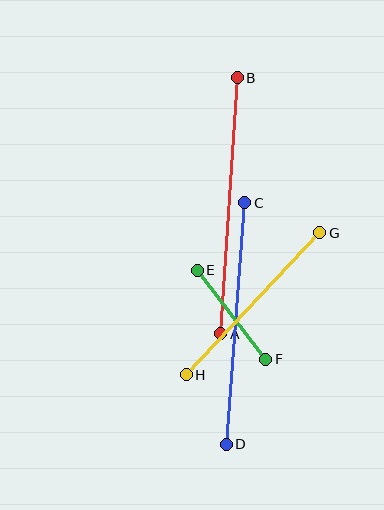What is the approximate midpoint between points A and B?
The midpoint is at approximately (229, 206) pixels.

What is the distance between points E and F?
The distance is approximately 112 pixels.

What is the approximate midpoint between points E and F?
The midpoint is at approximately (231, 315) pixels.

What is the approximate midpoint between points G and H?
The midpoint is at approximately (253, 304) pixels.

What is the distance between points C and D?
The distance is approximately 242 pixels.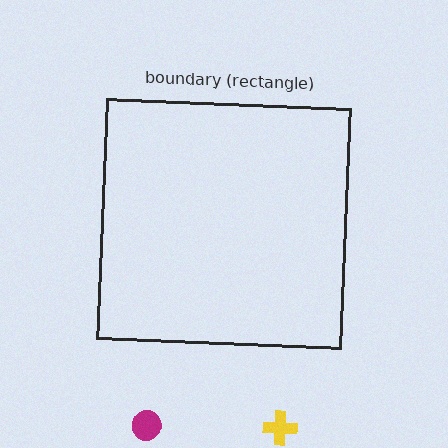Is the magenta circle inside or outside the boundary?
Outside.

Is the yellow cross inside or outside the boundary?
Outside.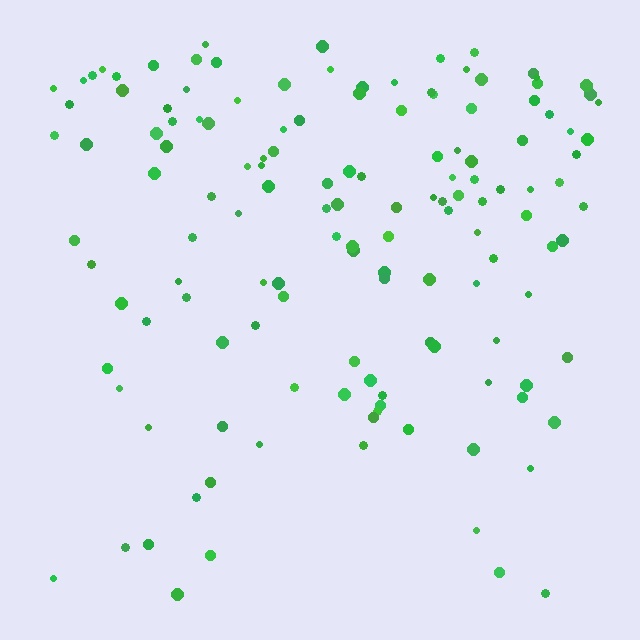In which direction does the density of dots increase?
From bottom to top, with the top side densest.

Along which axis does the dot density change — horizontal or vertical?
Vertical.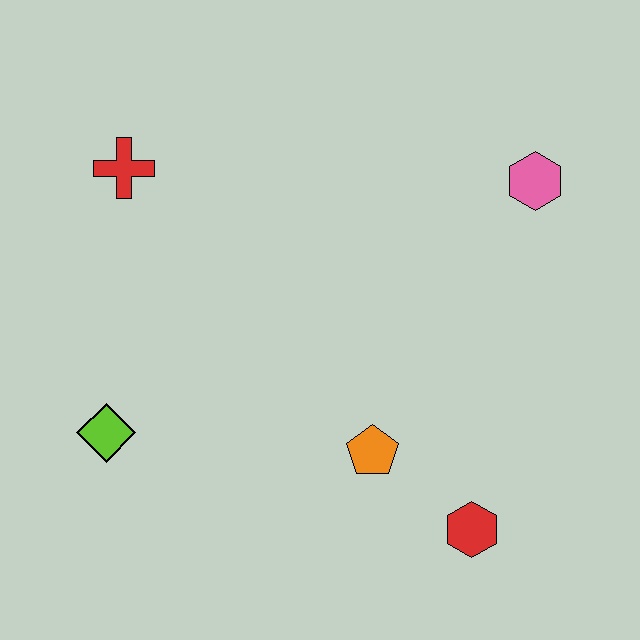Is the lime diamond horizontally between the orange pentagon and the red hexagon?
No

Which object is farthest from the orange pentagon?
The red cross is farthest from the orange pentagon.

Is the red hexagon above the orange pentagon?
No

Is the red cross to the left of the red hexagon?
Yes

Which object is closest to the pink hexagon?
The orange pentagon is closest to the pink hexagon.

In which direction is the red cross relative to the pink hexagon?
The red cross is to the left of the pink hexagon.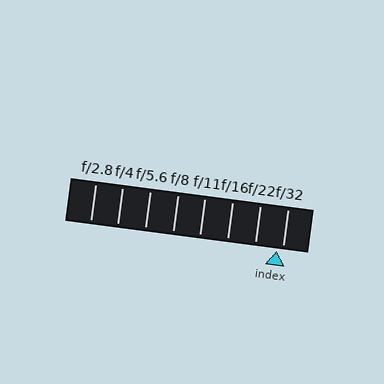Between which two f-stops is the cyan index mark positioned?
The index mark is between f/22 and f/32.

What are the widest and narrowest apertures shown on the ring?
The widest aperture shown is f/2.8 and the narrowest is f/32.